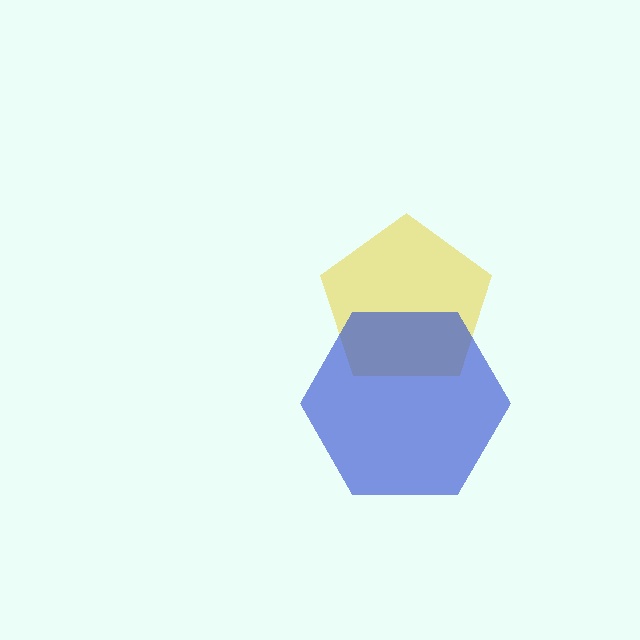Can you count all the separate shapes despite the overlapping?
Yes, there are 2 separate shapes.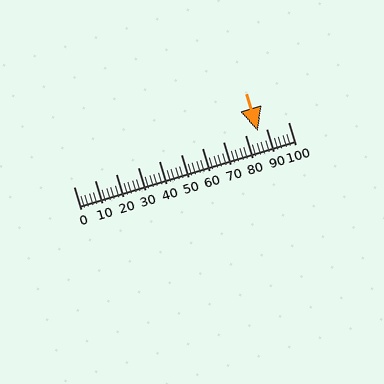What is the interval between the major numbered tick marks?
The major tick marks are spaced 10 units apart.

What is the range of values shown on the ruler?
The ruler shows values from 0 to 100.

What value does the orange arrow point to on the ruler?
The orange arrow points to approximately 86.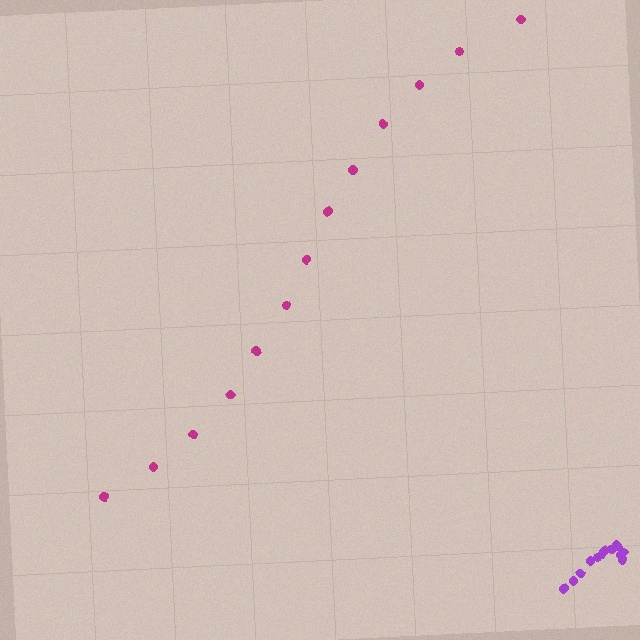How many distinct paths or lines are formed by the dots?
There are 2 distinct paths.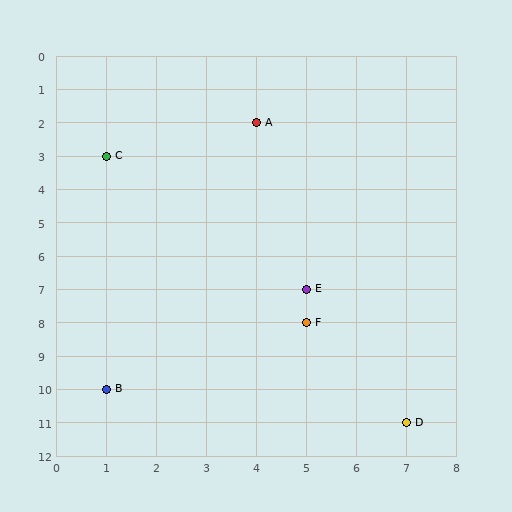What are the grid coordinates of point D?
Point D is at grid coordinates (7, 11).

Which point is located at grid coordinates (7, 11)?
Point D is at (7, 11).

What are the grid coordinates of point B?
Point B is at grid coordinates (1, 10).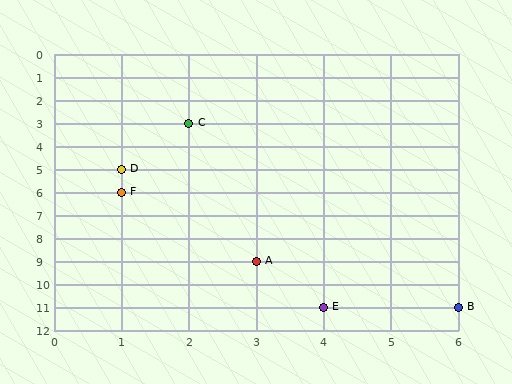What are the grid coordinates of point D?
Point D is at grid coordinates (1, 5).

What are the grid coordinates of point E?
Point E is at grid coordinates (4, 11).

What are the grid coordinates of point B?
Point B is at grid coordinates (6, 11).